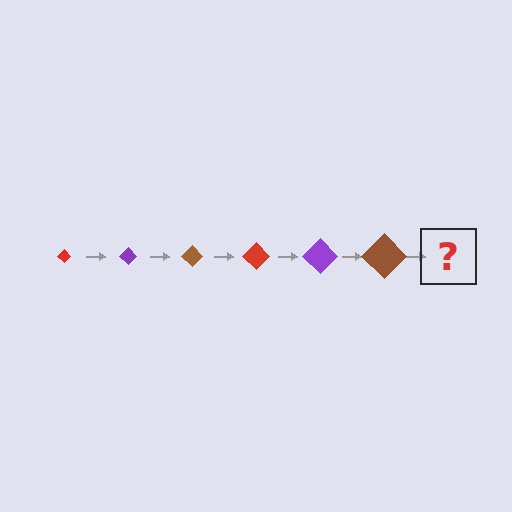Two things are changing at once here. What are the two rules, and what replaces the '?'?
The two rules are that the diamond grows larger each step and the color cycles through red, purple, and brown. The '?' should be a red diamond, larger than the previous one.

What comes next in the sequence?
The next element should be a red diamond, larger than the previous one.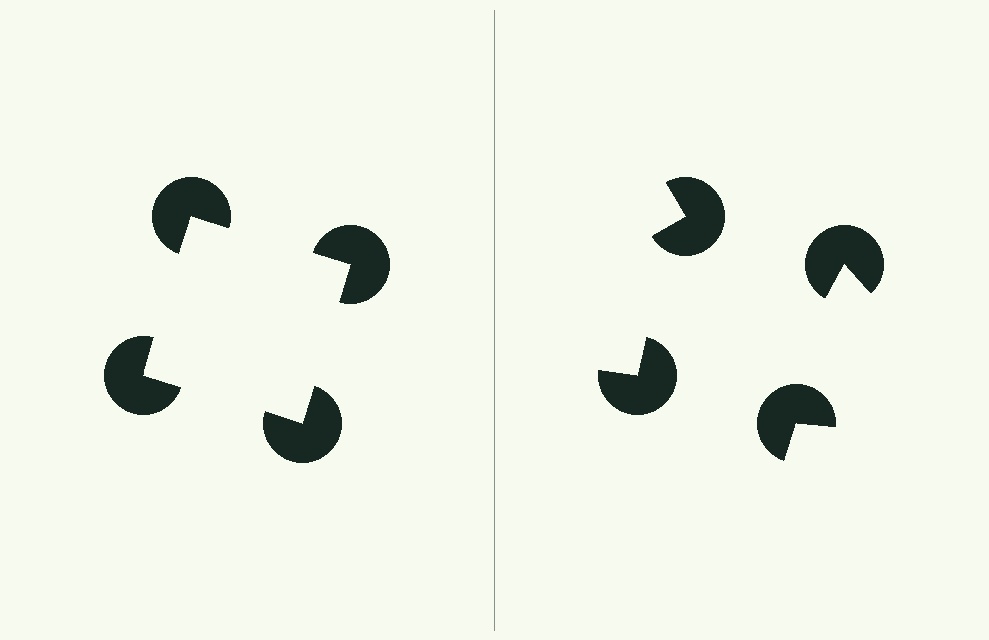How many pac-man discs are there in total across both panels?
8 — 4 on each side.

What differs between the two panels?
The pac-man discs are positioned identically on both sides; only the wedge orientations differ. On the left they align to a square; on the right they are misaligned.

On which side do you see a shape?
An illusory square appears on the left side. On the right side the wedge cuts are rotated, so no coherent shape forms.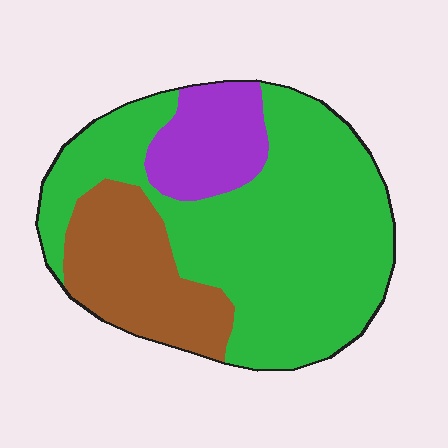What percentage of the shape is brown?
Brown covers roughly 20% of the shape.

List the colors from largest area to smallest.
From largest to smallest: green, brown, purple.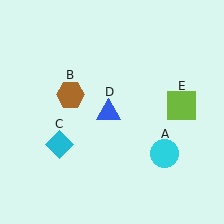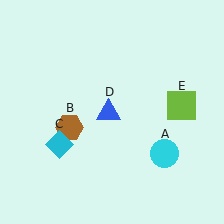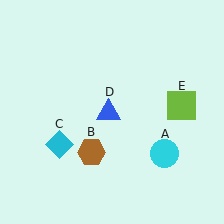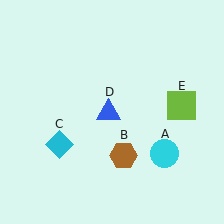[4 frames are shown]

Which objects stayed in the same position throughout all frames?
Cyan circle (object A) and cyan diamond (object C) and blue triangle (object D) and lime square (object E) remained stationary.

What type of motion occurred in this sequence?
The brown hexagon (object B) rotated counterclockwise around the center of the scene.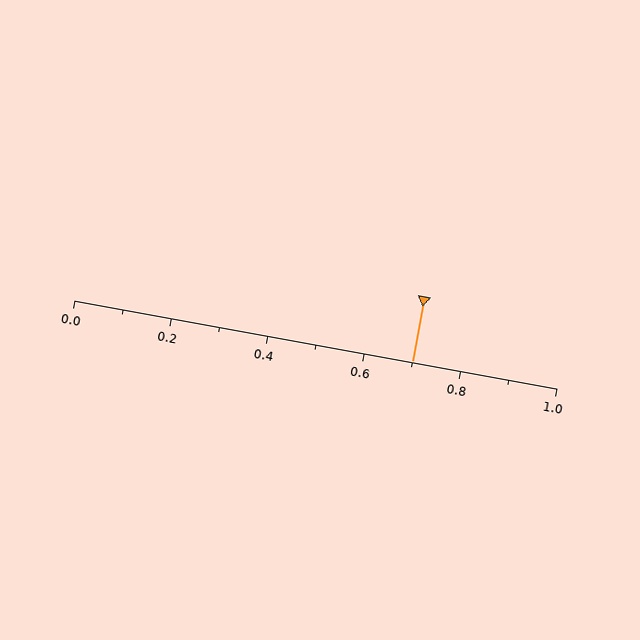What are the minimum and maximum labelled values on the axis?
The axis runs from 0.0 to 1.0.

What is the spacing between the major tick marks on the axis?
The major ticks are spaced 0.2 apart.